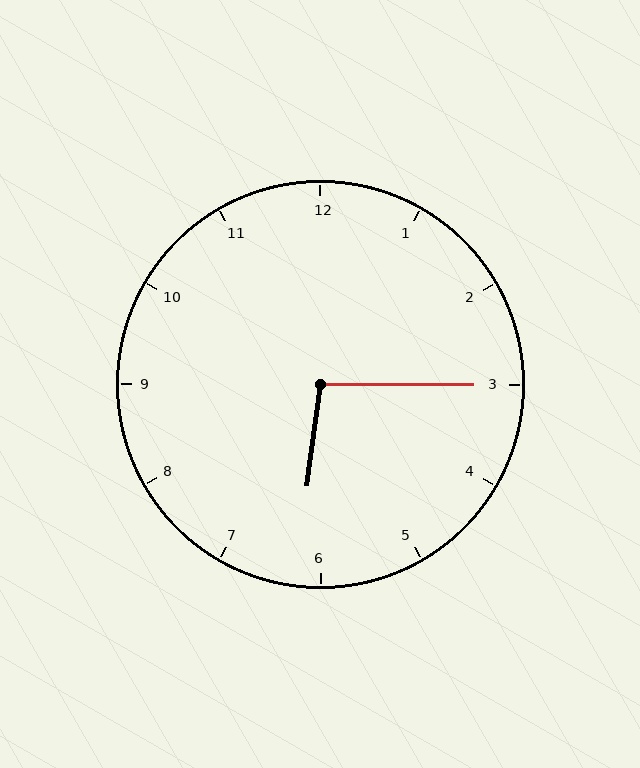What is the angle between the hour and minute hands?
Approximately 98 degrees.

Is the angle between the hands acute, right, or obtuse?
It is obtuse.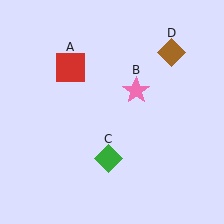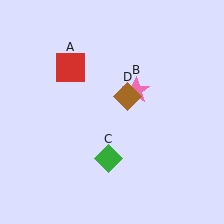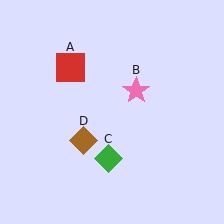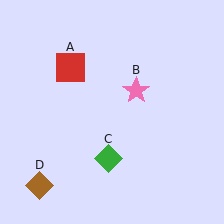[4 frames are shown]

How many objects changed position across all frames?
1 object changed position: brown diamond (object D).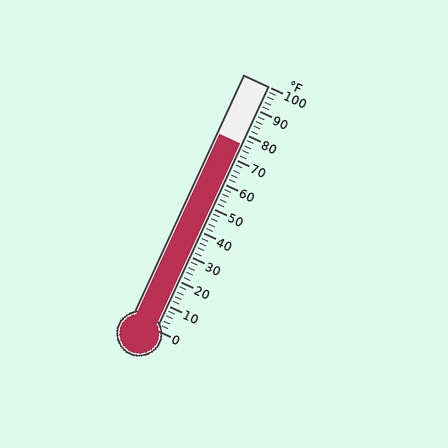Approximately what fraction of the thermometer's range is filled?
The thermometer is filled to approximately 75% of its range.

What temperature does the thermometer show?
The thermometer shows approximately 76°F.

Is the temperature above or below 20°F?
The temperature is above 20°F.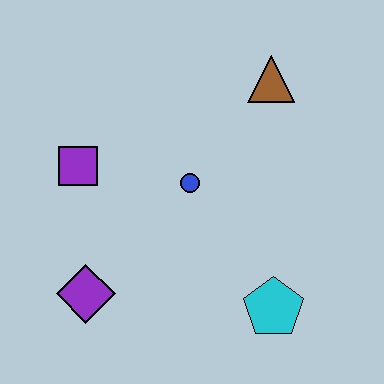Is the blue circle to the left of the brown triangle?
Yes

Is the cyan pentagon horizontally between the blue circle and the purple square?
No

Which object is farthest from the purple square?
The cyan pentagon is farthest from the purple square.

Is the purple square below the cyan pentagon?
No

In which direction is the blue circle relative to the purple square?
The blue circle is to the right of the purple square.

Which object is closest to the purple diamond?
The purple square is closest to the purple diamond.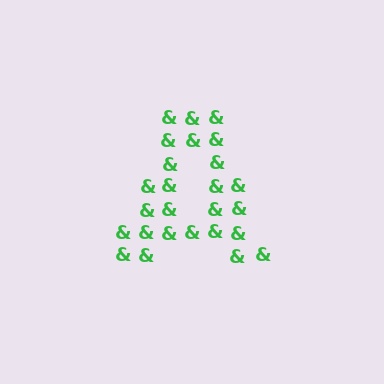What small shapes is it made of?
It is made of small ampersands.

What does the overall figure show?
The overall figure shows the letter A.